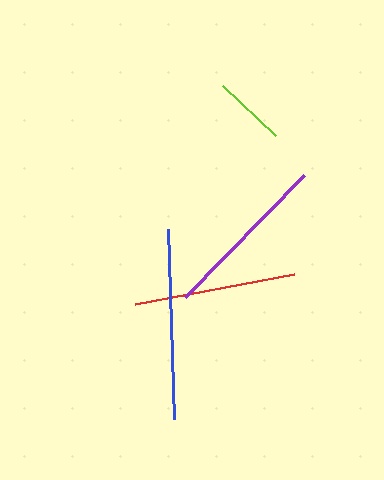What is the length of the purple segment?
The purple segment is approximately 171 pixels long.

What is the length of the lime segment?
The lime segment is approximately 73 pixels long.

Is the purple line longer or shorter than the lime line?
The purple line is longer than the lime line.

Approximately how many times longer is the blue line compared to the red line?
The blue line is approximately 1.2 times the length of the red line.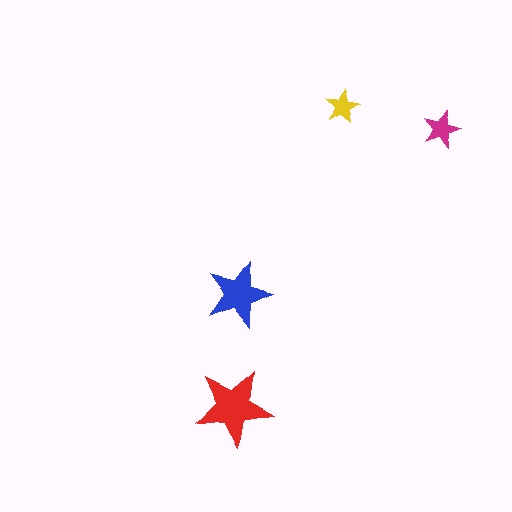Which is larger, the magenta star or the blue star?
The blue one.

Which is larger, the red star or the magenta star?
The red one.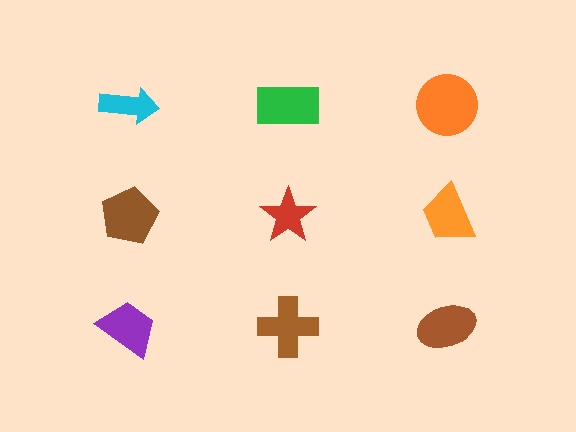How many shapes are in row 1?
3 shapes.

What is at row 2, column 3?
An orange trapezoid.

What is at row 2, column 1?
A brown pentagon.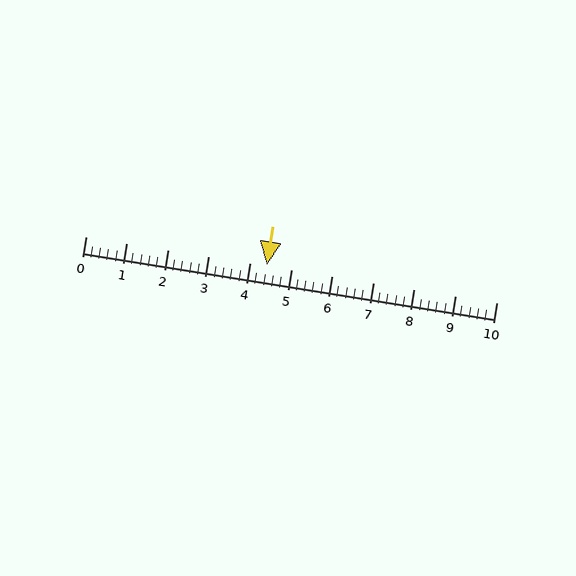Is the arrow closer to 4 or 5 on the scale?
The arrow is closer to 4.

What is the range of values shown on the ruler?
The ruler shows values from 0 to 10.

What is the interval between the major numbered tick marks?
The major tick marks are spaced 1 units apart.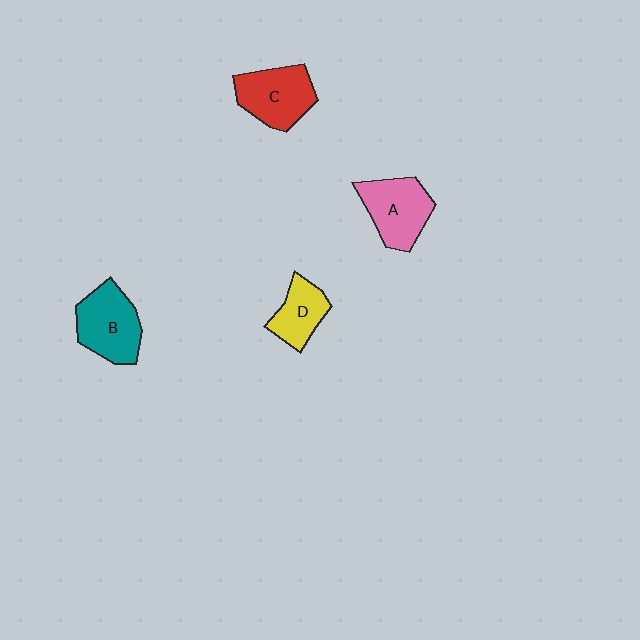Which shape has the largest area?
Shape B (teal).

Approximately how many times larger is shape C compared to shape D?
Approximately 1.4 times.